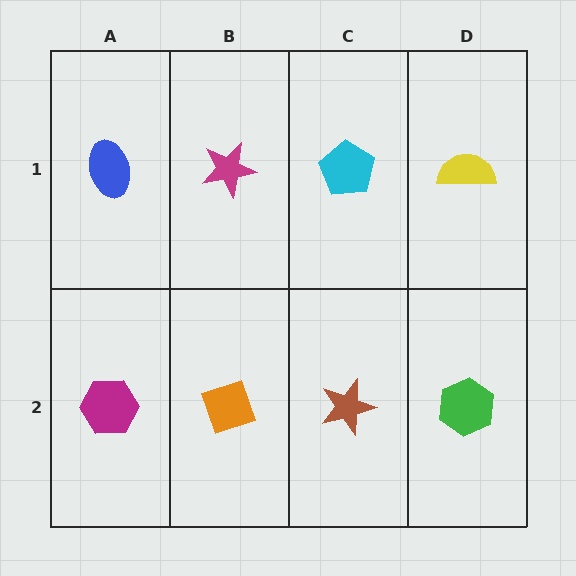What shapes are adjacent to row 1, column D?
A green hexagon (row 2, column D), a cyan pentagon (row 1, column C).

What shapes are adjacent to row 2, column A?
A blue ellipse (row 1, column A), an orange diamond (row 2, column B).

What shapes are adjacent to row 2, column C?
A cyan pentagon (row 1, column C), an orange diamond (row 2, column B), a green hexagon (row 2, column D).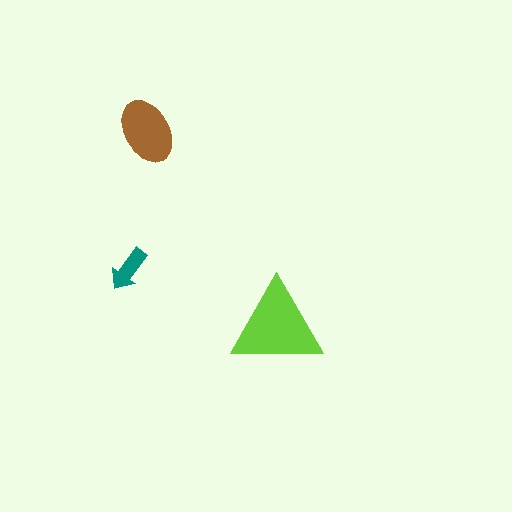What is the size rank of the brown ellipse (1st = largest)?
2nd.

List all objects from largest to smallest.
The lime triangle, the brown ellipse, the teal arrow.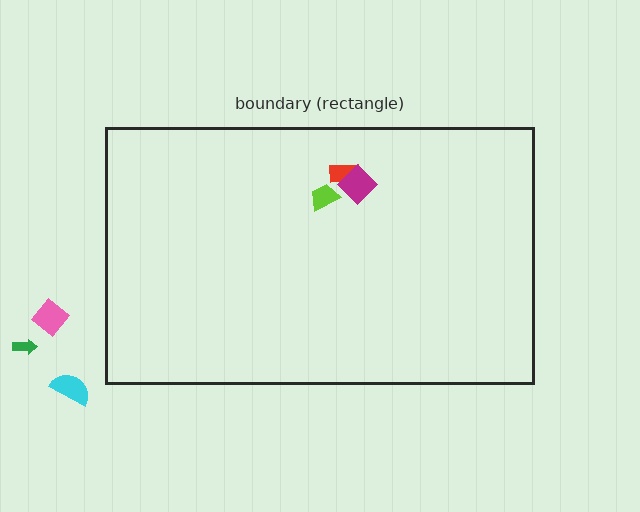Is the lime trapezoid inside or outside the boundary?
Inside.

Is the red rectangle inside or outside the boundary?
Inside.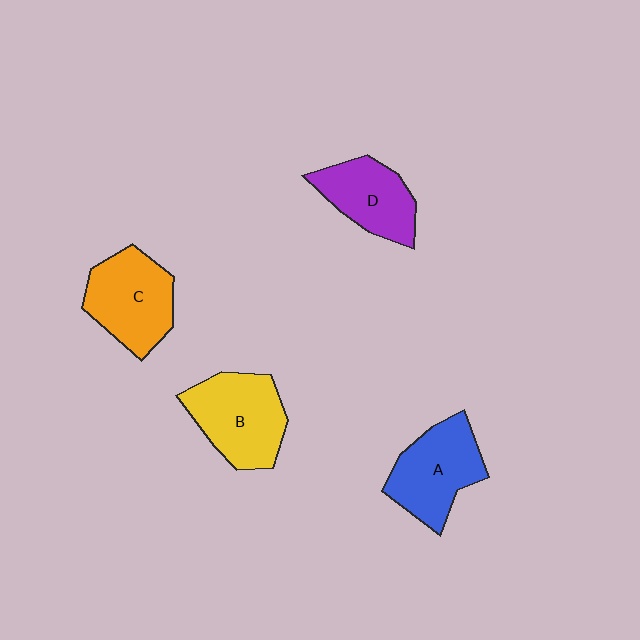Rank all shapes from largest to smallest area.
From largest to smallest: B (yellow), C (orange), A (blue), D (purple).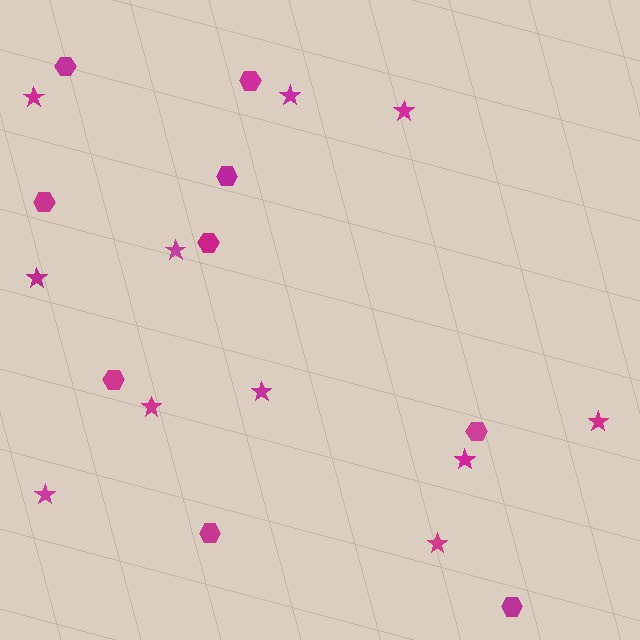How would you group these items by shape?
There are 2 groups: one group of hexagons (9) and one group of stars (11).